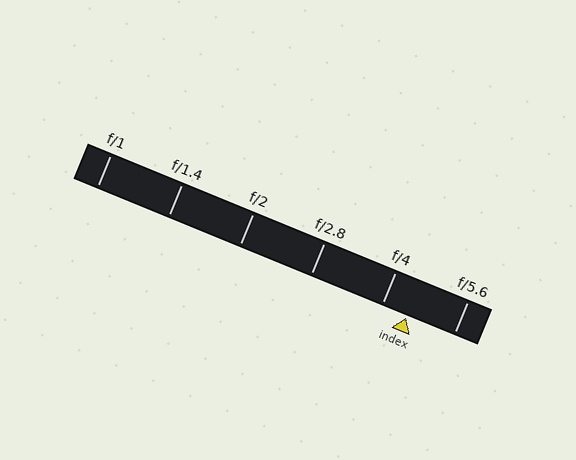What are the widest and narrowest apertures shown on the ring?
The widest aperture shown is f/1 and the narrowest is f/5.6.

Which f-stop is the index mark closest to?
The index mark is closest to f/4.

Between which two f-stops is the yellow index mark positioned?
The index mark is between f/4 and f/5.6.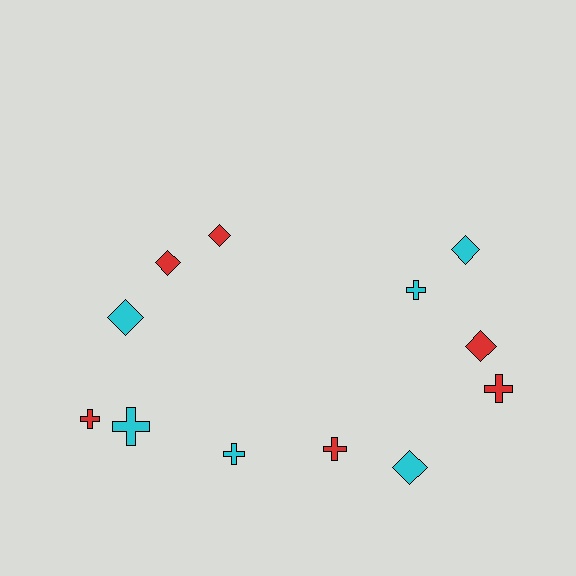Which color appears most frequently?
Cyan, with 6 objects.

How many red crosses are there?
There are 3 red crosses.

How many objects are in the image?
There are 12 objects.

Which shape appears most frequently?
Cross, with 6 objects.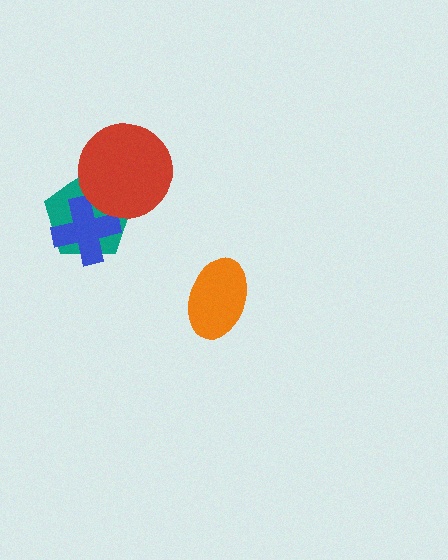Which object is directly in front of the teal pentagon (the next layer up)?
The blue cross is directly in front of the teal pentagon.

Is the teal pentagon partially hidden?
Yes, it is partially covered by another shape.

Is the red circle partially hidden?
No, no other shape covers it.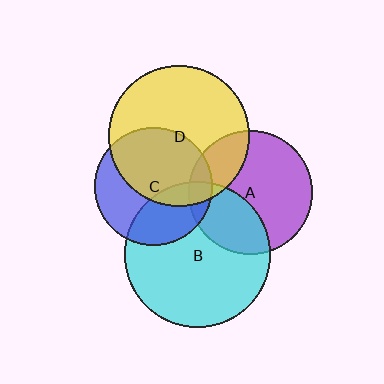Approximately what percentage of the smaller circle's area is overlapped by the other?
Approximately 25%.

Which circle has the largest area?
Circle B (cyan).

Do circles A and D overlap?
Yes.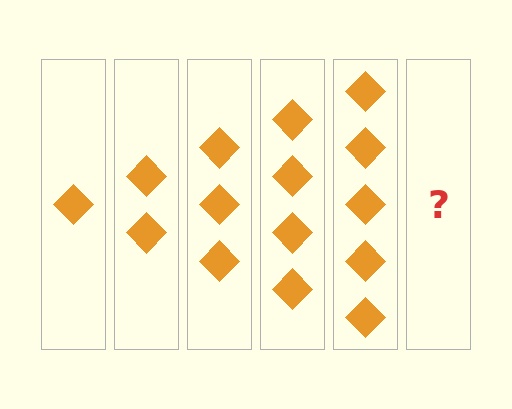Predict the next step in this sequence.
The next step is 6 diamonds.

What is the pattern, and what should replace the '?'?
The pattern is that each step adds one more diamond. The '?' should be 6 diamonds.